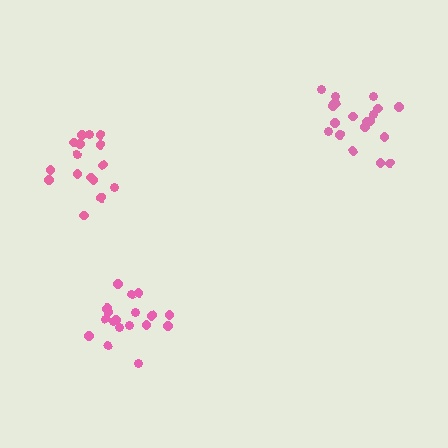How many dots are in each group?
Group 1: 18 dots, Group 2: 16 dots, Group 3: 19 dots (53 total).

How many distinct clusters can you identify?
There are 3 distinct clusters.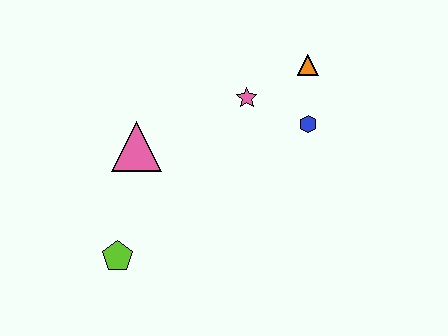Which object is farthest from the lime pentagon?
The orange triangle is farthest from the lime pentagon.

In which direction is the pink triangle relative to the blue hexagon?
The pink triangle is to the left of the blue hexagon.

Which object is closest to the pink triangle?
The lime pentagon is closest to the pink triangle.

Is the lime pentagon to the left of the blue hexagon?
Yes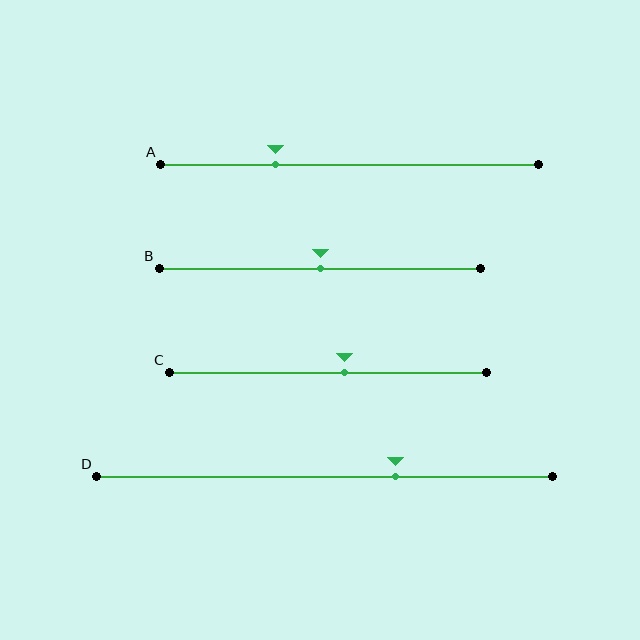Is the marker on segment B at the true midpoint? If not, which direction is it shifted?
Yes, the marker on segment B is at the true midpoint.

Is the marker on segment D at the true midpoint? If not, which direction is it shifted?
No, the marker on segment D is shifted to the right by about 16% of the segment length.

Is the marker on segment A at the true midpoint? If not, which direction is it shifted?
No, the marker on segment A is shifted to the left by about 20% of the segment length.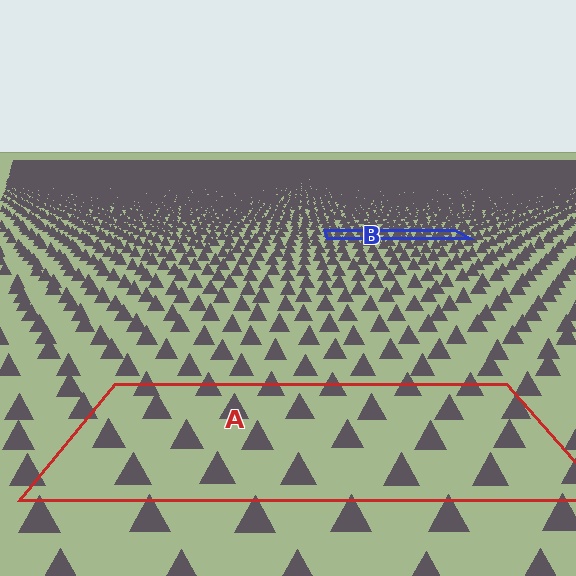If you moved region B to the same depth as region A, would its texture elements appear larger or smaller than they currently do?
They would appear larger. At a closer depth, the same texture elements are projected at a bigger on-screen size.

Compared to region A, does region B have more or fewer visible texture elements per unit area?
Region B has more texture elements per unit area — they are packed more densely because it is farther away.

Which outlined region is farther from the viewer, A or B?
Region B is farther from the viewer — the texture elements inside it appear smaller and more densely packed.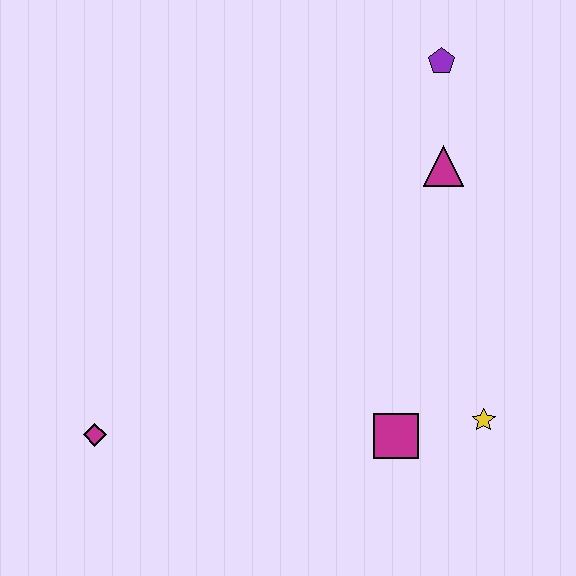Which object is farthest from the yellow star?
The magenta diamond is farthest from the yellow star.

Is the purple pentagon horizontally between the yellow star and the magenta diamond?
Yes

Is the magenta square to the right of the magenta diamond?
Yes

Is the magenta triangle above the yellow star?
Yes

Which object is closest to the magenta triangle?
The purple pentagon is closest to the magenta triangle.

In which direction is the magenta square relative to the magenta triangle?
The magenta square is below the magenta triangle.